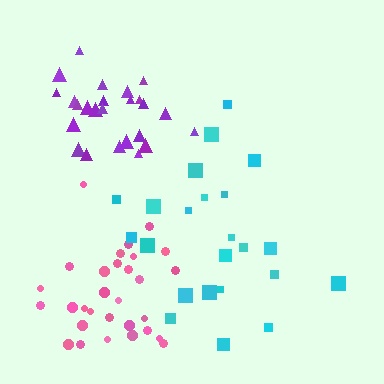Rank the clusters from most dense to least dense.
purple, pink, cyan.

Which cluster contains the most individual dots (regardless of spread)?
Pink (30).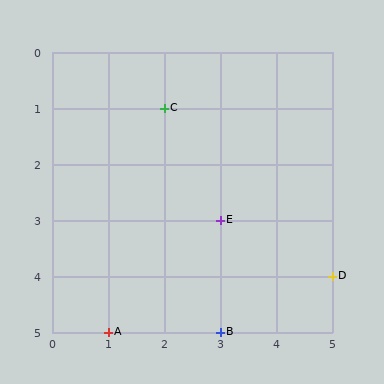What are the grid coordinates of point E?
Point E is at grid coordinates (3, 3).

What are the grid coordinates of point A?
Point A is at grid coordinates (1, 5).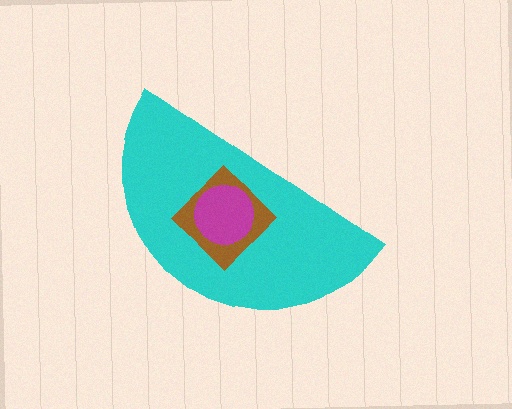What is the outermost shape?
The cyan semicircle.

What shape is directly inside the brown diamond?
The magenta circle.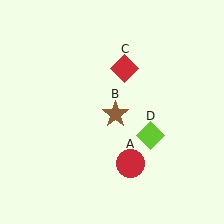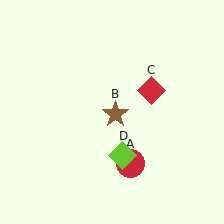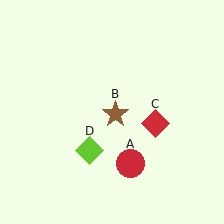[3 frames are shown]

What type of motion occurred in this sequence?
The red diamond (object C), lime diamond (object D) rotated clockwise around the center of the scene.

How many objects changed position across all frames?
2 objects changed position: red diamond (object C), lime diamond (object D).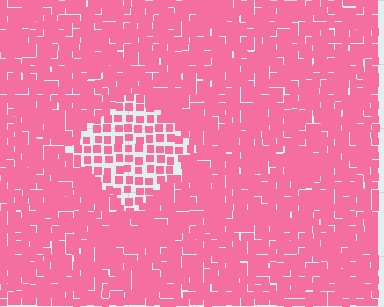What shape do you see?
I see a diamond.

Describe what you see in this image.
The image contains small pink elements arranged at two different densities. A diamond-shaped region is visible where the elements are less densely packed than the surrounding area.